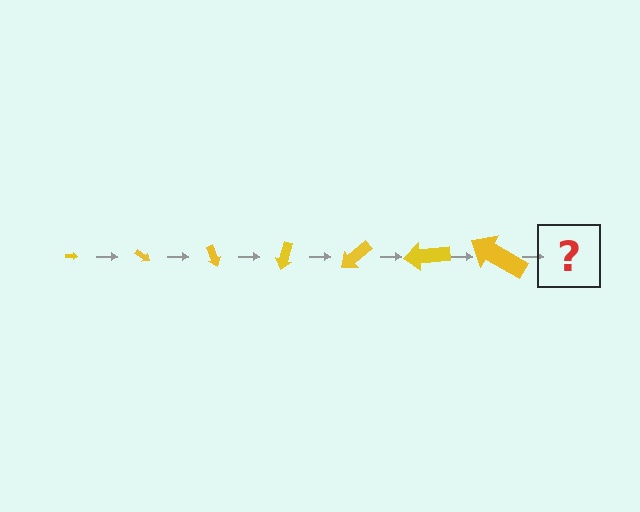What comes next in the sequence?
The next element should be an arrow, larger than the previous one and rotated 245 degrees from the start.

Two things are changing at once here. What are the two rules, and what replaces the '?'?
The two rules are that the arrow grows larger each step and it rotates 35 degrees each step. The '?' should be an arrow, larger than the previous one and rotated 245 degrees from the start.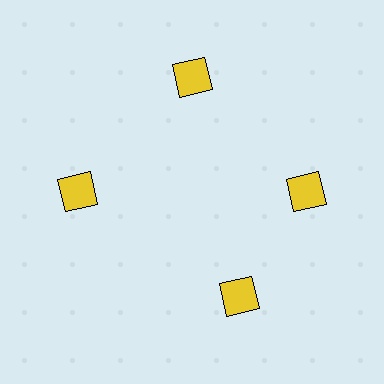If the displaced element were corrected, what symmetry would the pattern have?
It would have 4-fold rotational symmetry — the pattern would map onto itself every 90 degrees.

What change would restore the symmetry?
The symmetry would be restored by rotating it back into even spacing with its neighbors so that all 4 squares sit at equal angles and equal distance from the center.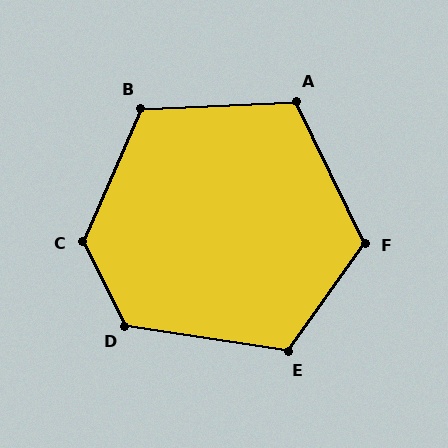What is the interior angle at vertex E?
Approximately 117 degrees (obtuse).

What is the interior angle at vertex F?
Approximately 119 degrees (obtuse).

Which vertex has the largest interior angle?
C, at approximately 130 degrees.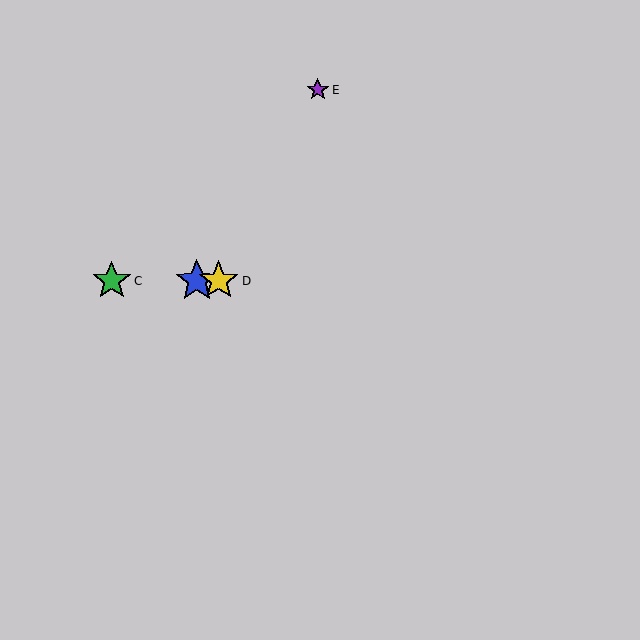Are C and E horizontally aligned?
No, C is at y≈281 and E is at y≈90.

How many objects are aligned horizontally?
4 objects (A, B, C, D) are aligned horizontally.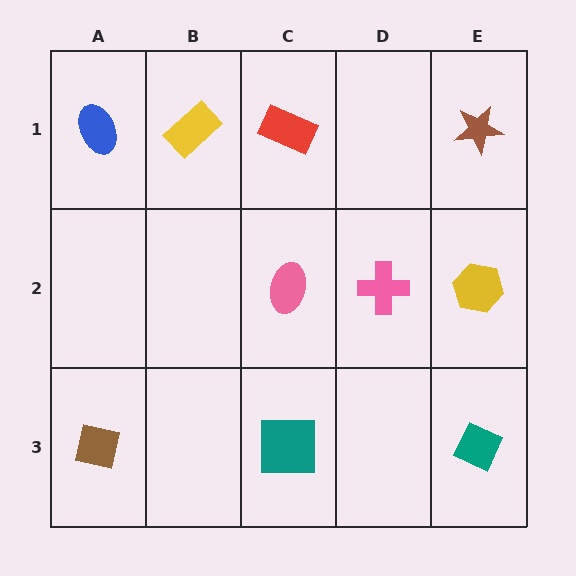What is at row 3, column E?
A teal diamond.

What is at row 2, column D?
A pink cross.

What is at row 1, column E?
A brown star.